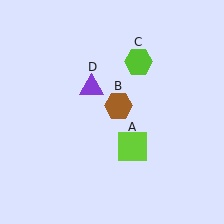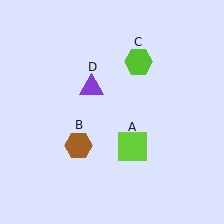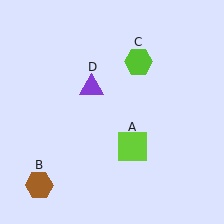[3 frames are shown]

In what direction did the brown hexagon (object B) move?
The brown hexagon (object B) moved down and to the left.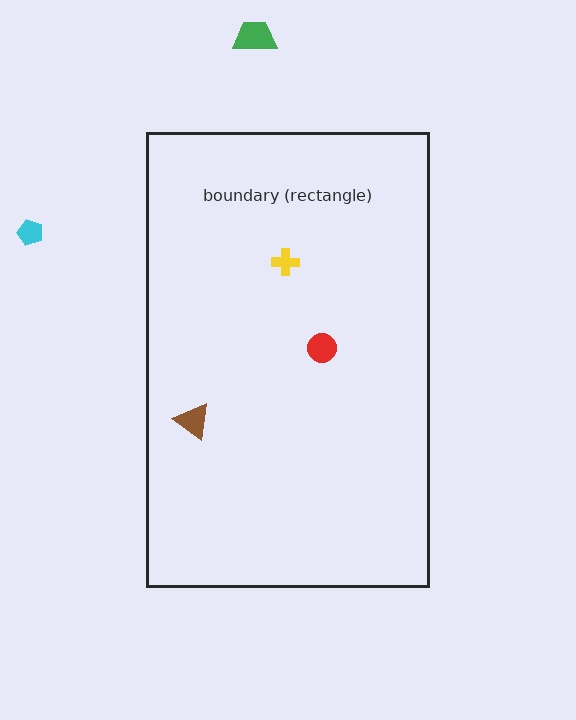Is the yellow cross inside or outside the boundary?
Inside.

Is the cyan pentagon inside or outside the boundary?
Outside.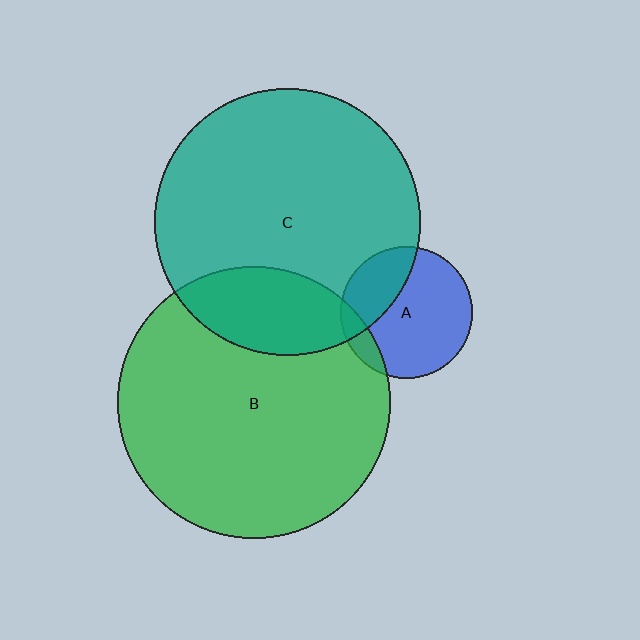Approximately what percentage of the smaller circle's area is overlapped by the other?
Approximately 30%.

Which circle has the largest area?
Circle B (green).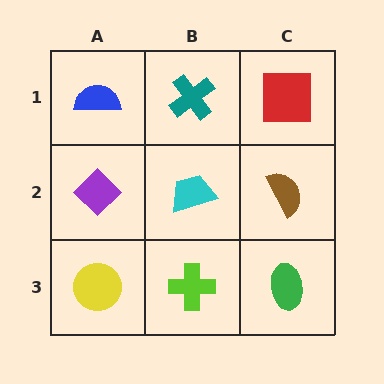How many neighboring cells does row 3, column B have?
3.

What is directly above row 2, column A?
A blue semicircle.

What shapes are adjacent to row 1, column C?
A brown semicircle (row 2, column C), a teal cross (row 1, column B).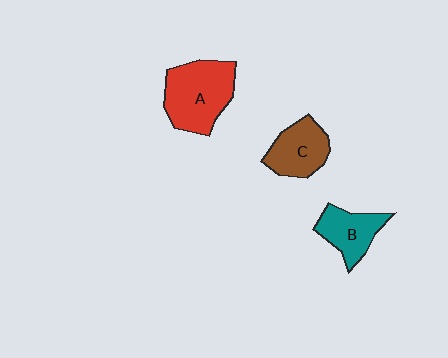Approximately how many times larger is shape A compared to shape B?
Approximately 1.6 times.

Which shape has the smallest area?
Shape B (teal).